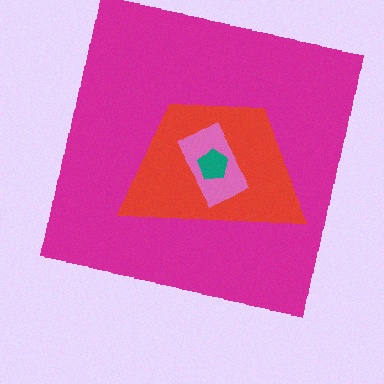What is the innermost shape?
The teal pentagon.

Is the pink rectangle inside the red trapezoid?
Yes.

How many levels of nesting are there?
4.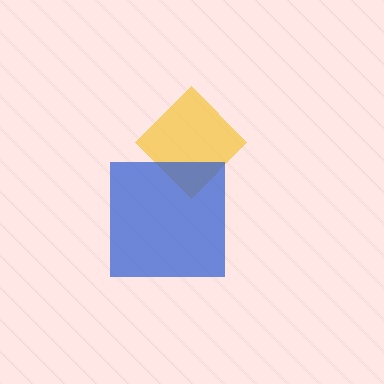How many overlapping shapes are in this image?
There are 2 overlapping shapes in the image.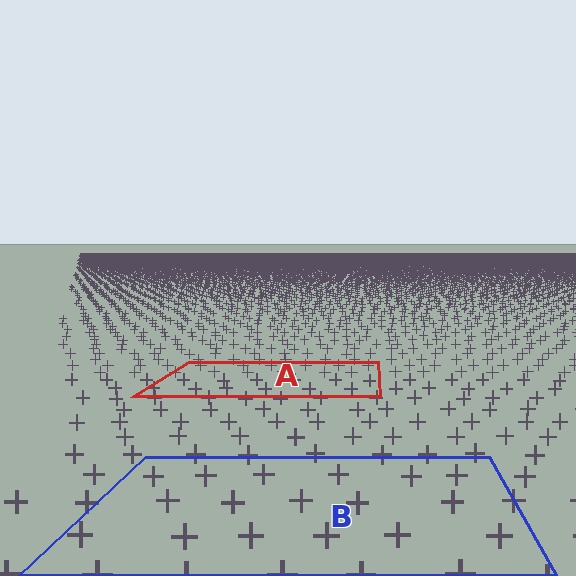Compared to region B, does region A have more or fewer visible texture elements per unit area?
Region A has more texture elements per unit area — they are packed more densely because it is farther away.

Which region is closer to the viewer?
Region B is closer. The texture elements there are larger and more spread out.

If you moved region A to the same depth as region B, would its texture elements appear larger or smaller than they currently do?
They would appear larger. At a closer depth, the same texture elements are projected at a bigger on-screen size.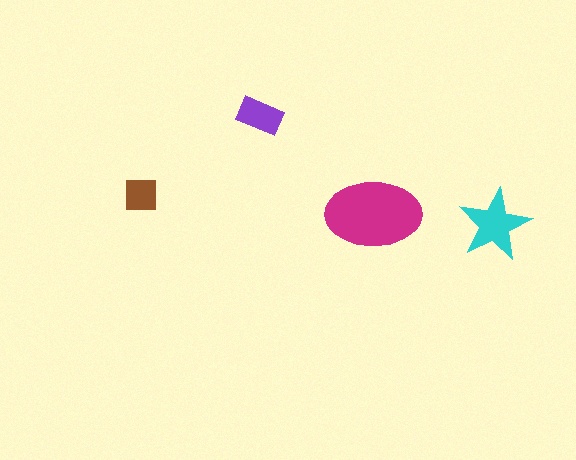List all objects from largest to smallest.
The magenta ellipse, the cyan star, the purple rectangle, the brown square.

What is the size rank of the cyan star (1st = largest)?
2nd.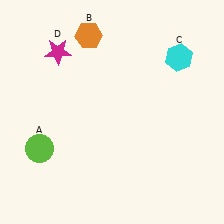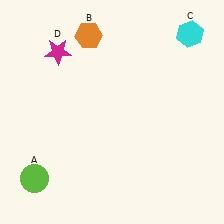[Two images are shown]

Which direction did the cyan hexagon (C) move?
The cyan hexagon (C) moved up.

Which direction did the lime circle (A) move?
The lime circle (A) moved down.